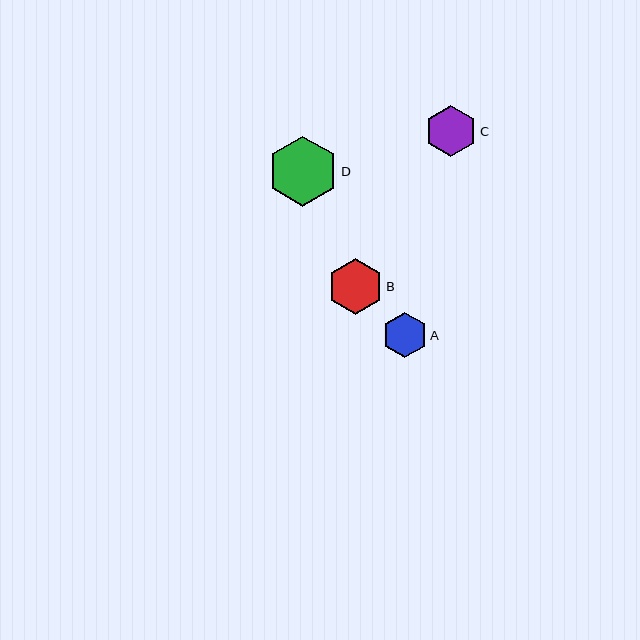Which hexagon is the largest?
Hexagon D is the largest with a size of approximately 70 pixels.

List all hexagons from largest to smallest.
From largest to smallest: D, B, C, A.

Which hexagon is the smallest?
Hexagon A is the smallest with a size of approximately 45 pixels.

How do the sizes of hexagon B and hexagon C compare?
Hexagon B and hexagon C are approximately the same size.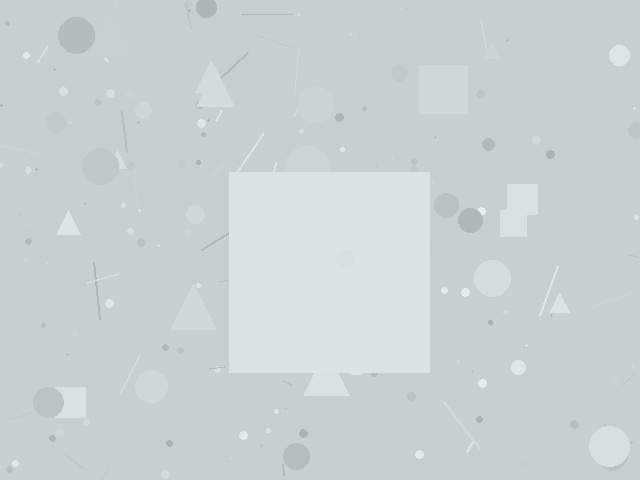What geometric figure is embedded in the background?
A square is embedded in the background.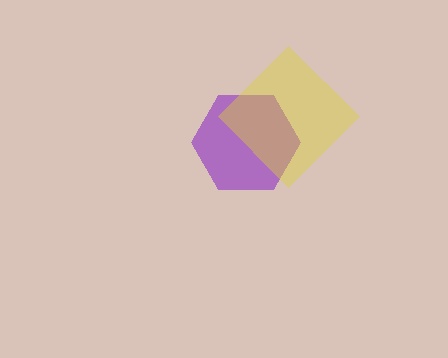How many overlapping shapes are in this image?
There are 2 overlapping shapes in the image.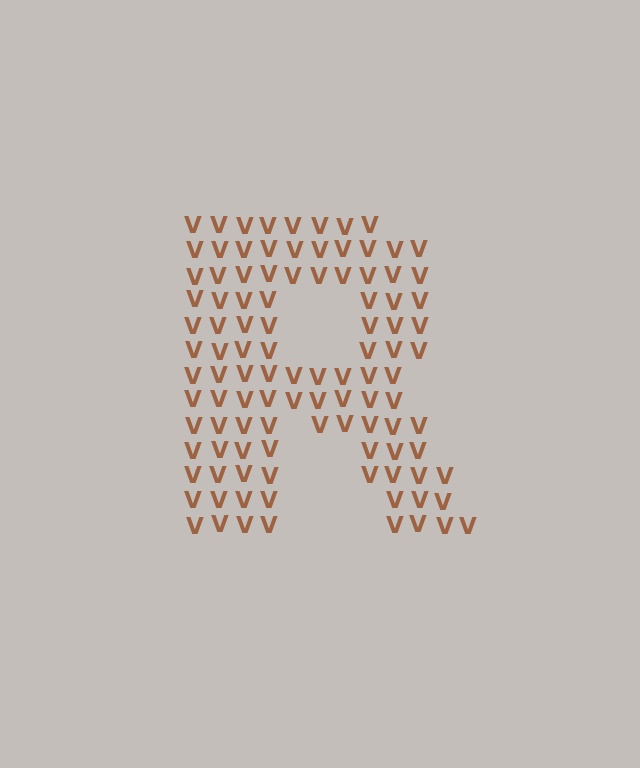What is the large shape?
The large shape is the letter R.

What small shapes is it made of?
It is made of small letter V's.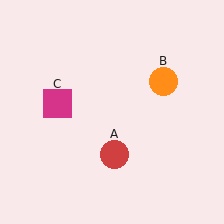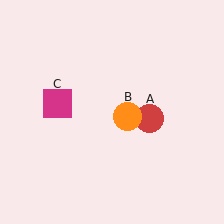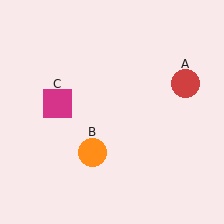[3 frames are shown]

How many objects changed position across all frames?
2 objects changed position: red circle (object A), orange circle (object B).